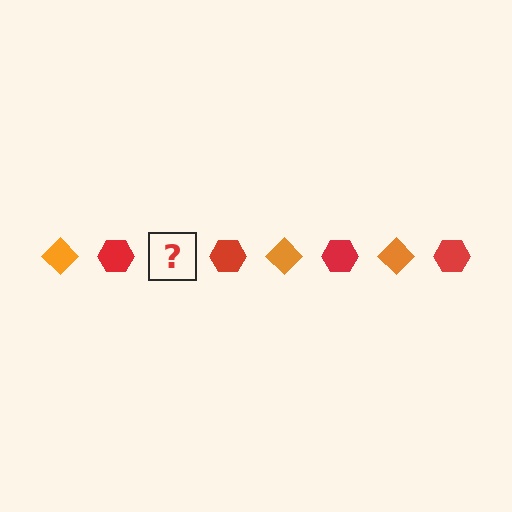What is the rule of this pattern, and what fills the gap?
The rule is that the pattern alternates between orange diamond and red hexagon. The gap should be filled with an orange diamond.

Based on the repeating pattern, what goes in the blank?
The blank should be an orange diamond.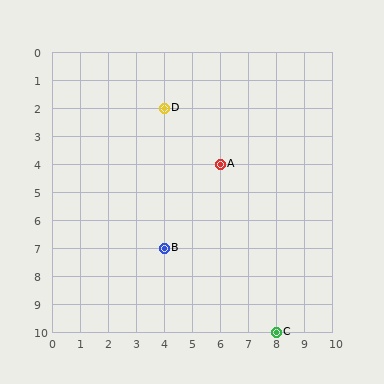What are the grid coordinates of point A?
Point A is at grid coordinates (6, 4).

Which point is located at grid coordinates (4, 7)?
Point B is at (4, 7).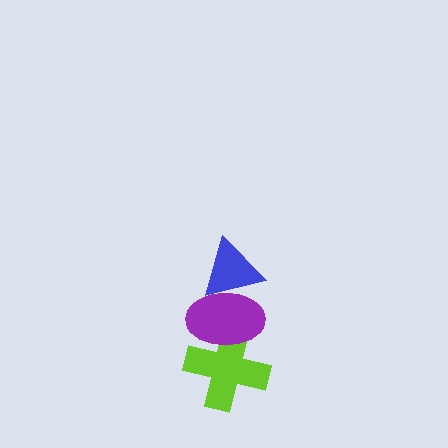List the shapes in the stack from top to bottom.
From top to bottom: the blue triangle, the purple ellipse, the lime cross.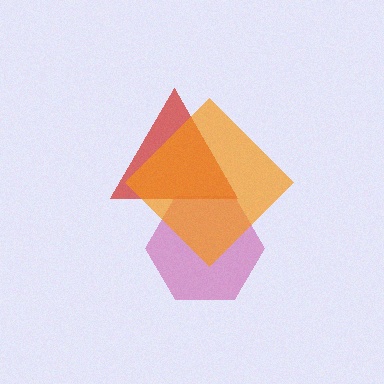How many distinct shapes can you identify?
There are 3 distinct shapes: a magenta hexagon, a red triangle, an orange diamond.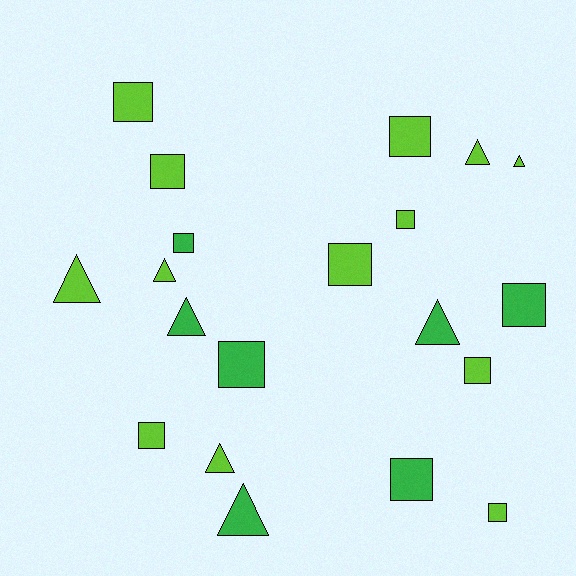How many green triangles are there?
There are 3 green triangles.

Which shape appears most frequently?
Square, with 12 objects.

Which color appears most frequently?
Lime, with 13 objects.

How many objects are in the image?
There are 20 objects.